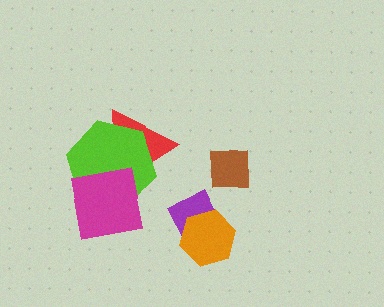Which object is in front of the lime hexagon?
The magenta square is in front of the lime hexagon.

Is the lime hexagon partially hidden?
Yes, it is partially covered by another shape.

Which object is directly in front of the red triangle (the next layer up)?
The lime hexagon is directly in front of the red triangle.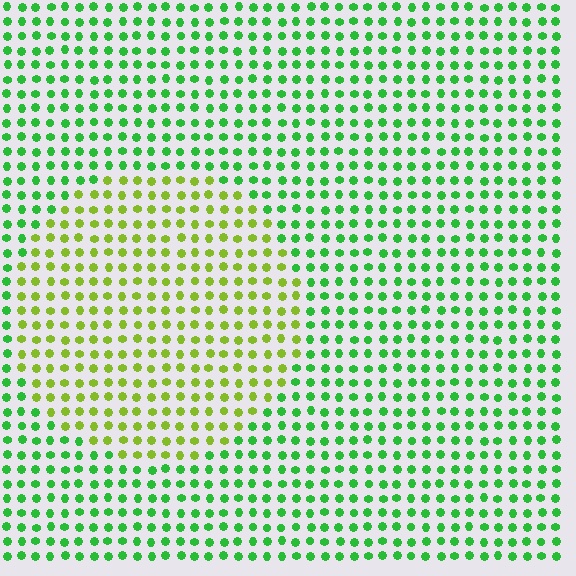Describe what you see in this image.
The image is filled with small green elements in a uniform arrangement. A circle-shaped region is visible where the elements are tinted to a slightly different hue, forming a subtle color boundary.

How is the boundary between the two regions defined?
The boundary is defined purely by a slight shift in hue (about 43 degrees). Spacing, size, and orientation are identical on both sides.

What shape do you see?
I see a circle.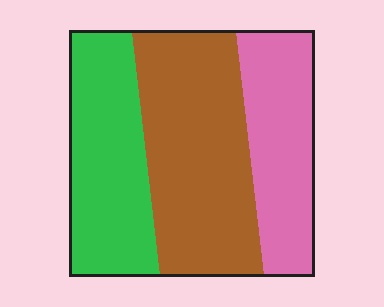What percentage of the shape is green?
Green takes up about one third (1/3) of the shape.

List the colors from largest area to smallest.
From largest to smallest: brown, green, pink.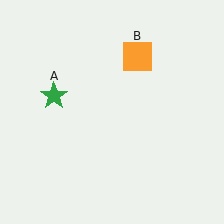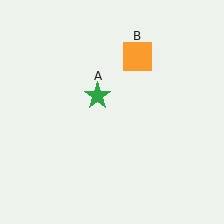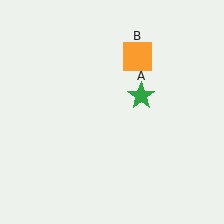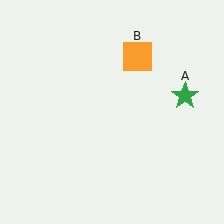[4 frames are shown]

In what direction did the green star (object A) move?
The green star (object A) moved right.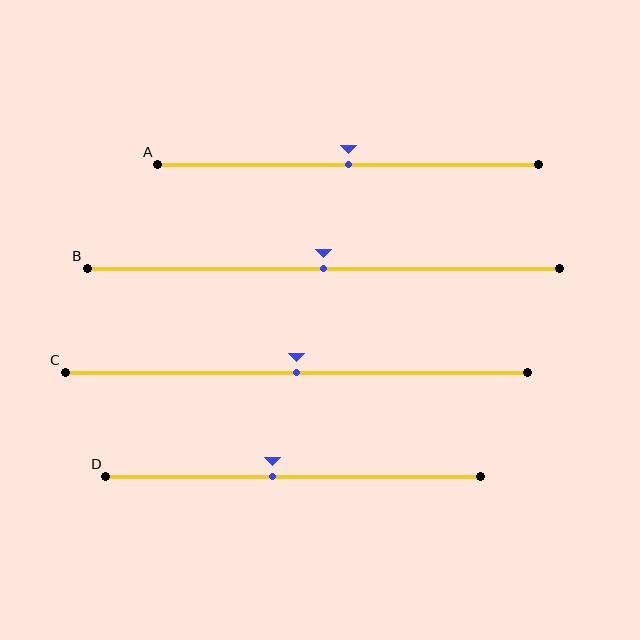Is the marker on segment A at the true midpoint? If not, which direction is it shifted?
Yes, the marker on segment A is at the true midpoint.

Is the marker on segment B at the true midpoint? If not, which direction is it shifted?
Yes, the marker on segment B is at the true midpoint.